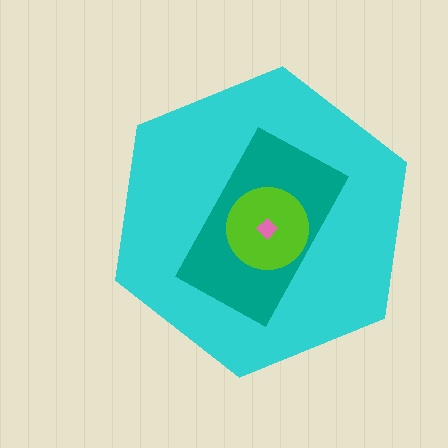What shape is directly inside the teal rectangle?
The lime circle.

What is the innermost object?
The pink diamond.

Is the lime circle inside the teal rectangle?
Yes.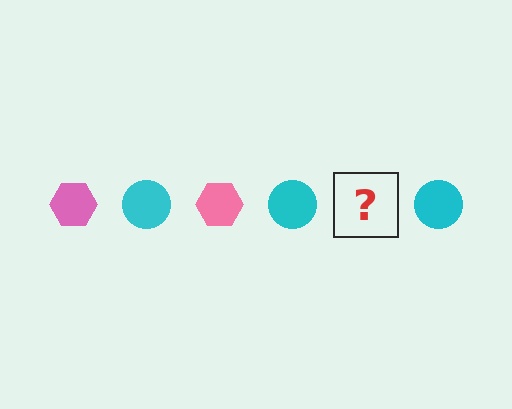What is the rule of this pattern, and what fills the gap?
The rule is that the pattern alternates between pink hexagon and cyan circle. The gap should be filled with a pink hexagon.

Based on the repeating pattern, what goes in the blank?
The blank should be a pink hexagon.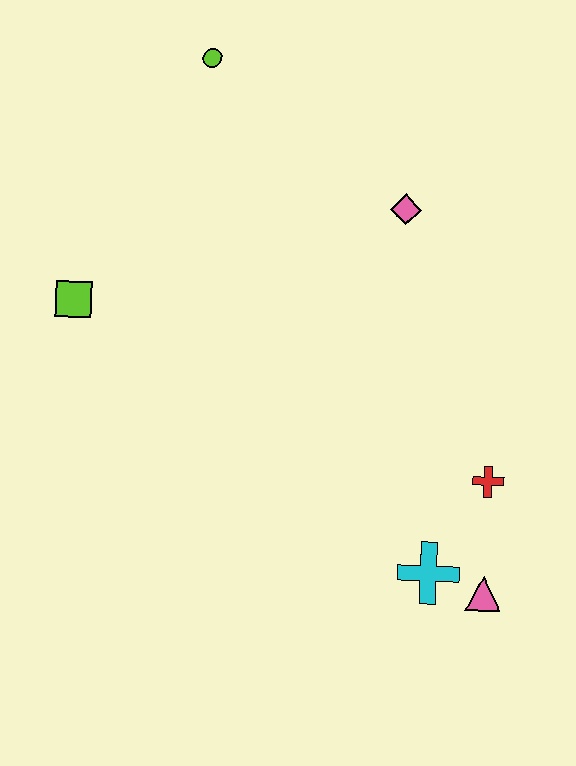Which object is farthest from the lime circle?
The pink triangle is farthest from the lime circle.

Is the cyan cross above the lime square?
No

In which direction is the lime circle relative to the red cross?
The lime circle is above the red cross.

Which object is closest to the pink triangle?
The cyan cross is closest to the pink triangle.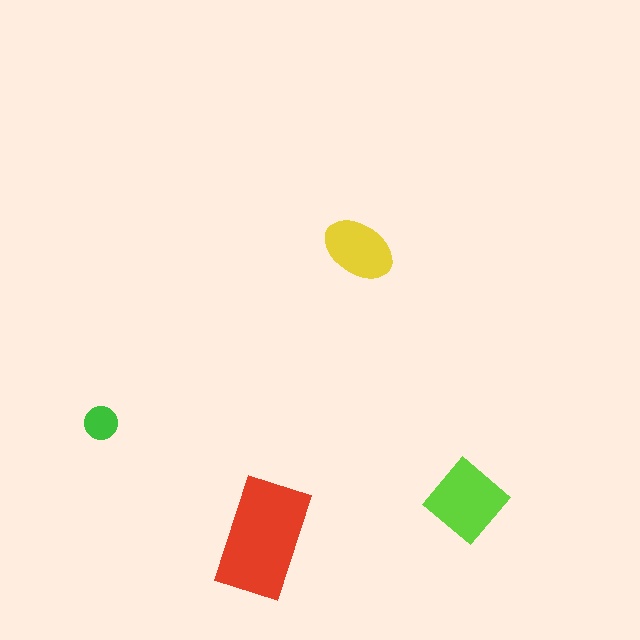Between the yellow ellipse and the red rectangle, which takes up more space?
The red rectangle.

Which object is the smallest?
The green circle.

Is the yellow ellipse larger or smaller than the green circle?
Larger.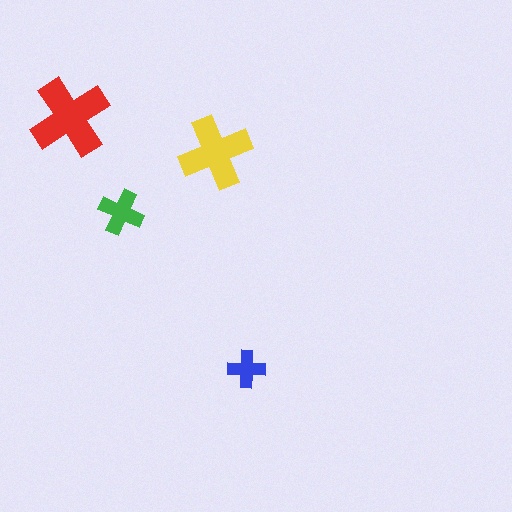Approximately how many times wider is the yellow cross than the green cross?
About 1.5 times wider.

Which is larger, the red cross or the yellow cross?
The red one.